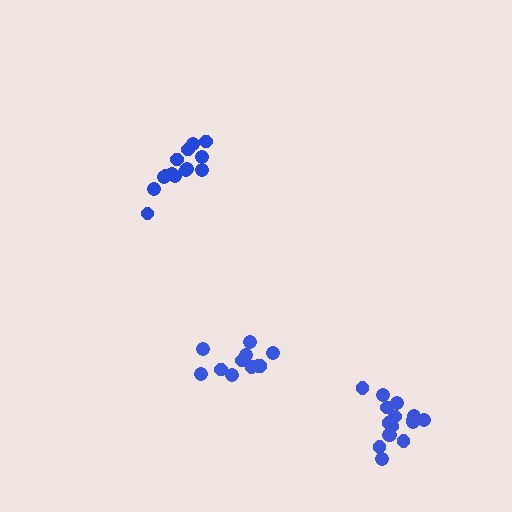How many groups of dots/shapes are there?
There are 3 groups.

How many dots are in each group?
Group 1: 11 dots, Group 2: 14 dots, Group 3: 16 dots (41 total).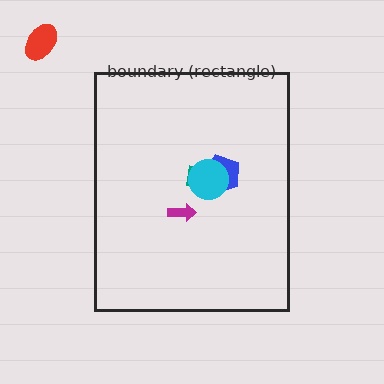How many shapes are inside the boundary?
4 inside, 1 outside.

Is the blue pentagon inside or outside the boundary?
Inside.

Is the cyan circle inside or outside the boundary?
Inside.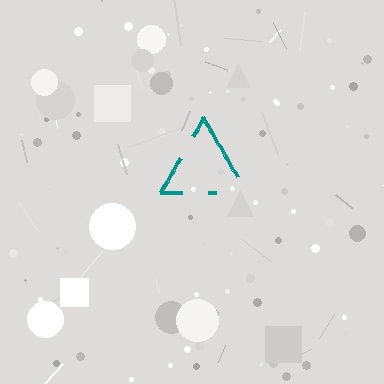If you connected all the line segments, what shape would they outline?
They would outline a triangle.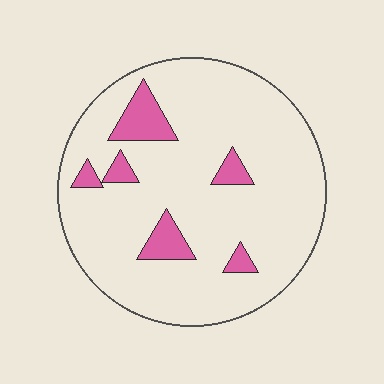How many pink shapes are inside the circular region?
6.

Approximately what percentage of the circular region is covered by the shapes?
Approximately 10%.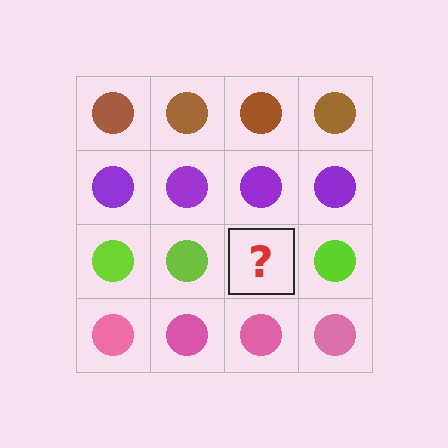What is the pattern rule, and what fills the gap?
The rule is that each row has a consistent color. The gap should be filled with a lime circle.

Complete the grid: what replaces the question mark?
The question mark should be replaced with a lime circle.